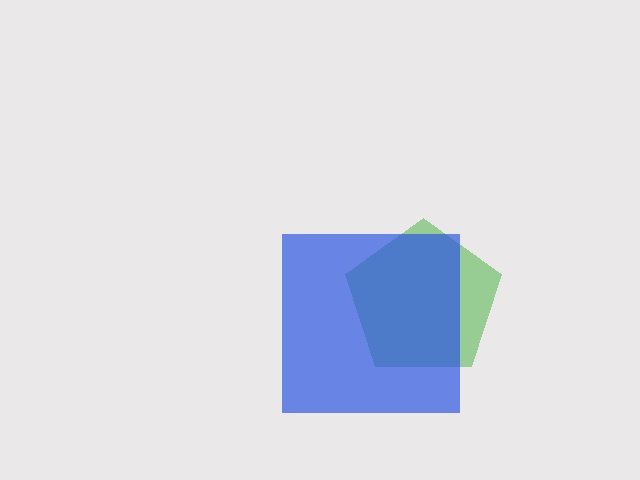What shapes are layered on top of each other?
The layered shapes are: a green pentagon, a blue square.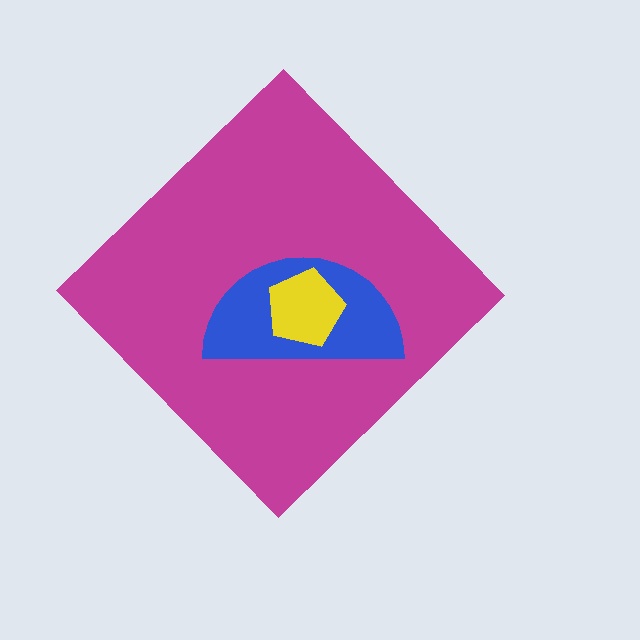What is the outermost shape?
The magenta diamond.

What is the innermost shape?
The yellow pentagon.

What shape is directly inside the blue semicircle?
The yellow pentagon.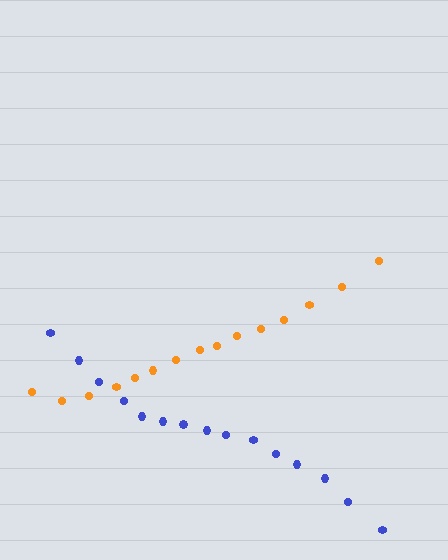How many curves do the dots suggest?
There are 2 distinct paths.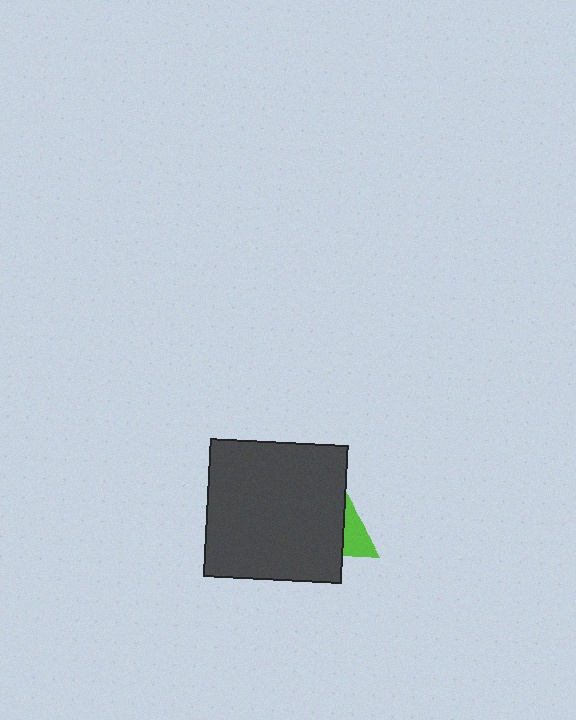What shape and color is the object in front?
The object in front is a dark gray square.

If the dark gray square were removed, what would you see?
You would see the complete lime triangle.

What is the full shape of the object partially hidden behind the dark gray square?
The partially hidden object is a lime triangle.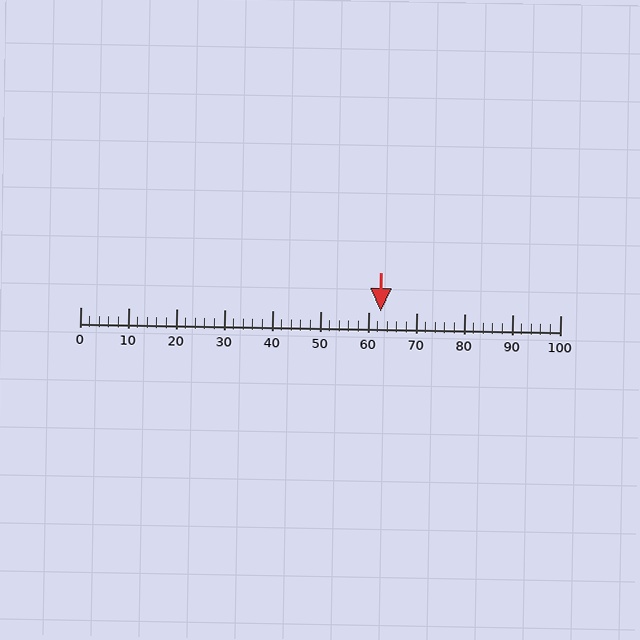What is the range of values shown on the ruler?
The ruler shows values from 0 to 100.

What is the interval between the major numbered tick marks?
The major tick marks are spaced 10 units apart.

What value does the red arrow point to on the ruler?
The red arrow points to approximately 63.